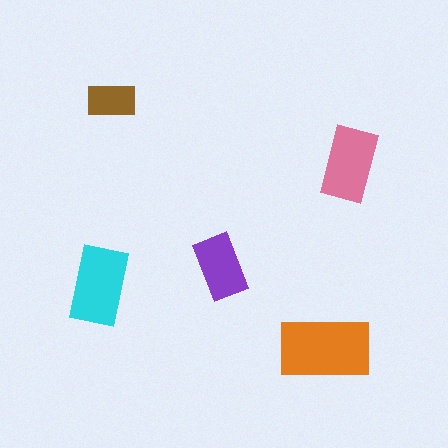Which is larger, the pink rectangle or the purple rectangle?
The pink one.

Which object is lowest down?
The orange rectangle is bottommost.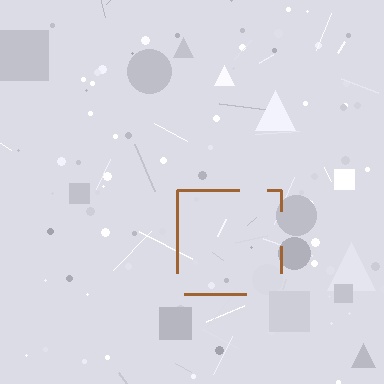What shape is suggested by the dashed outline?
The dashed outline suggests a square.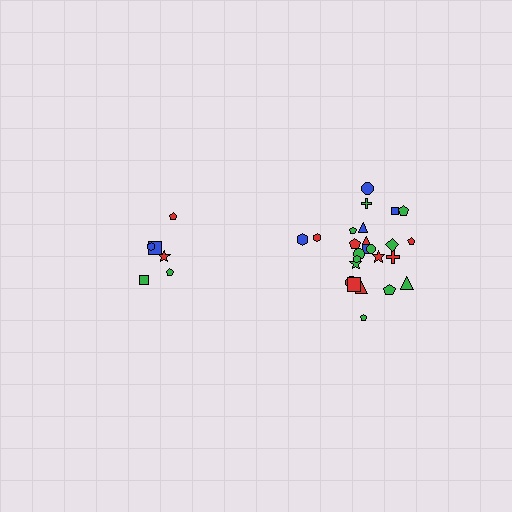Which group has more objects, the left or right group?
The right group.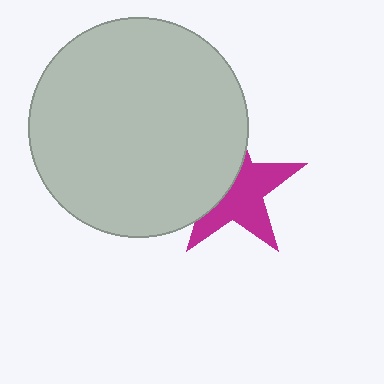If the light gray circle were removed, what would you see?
You would see the complete magenta star.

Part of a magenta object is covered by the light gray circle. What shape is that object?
It is a star.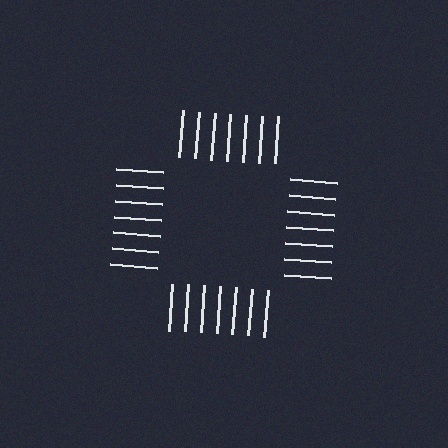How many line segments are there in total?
28 — 7 along each of the 4 edges.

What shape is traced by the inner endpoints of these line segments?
An illusory square — the line segments terminate on its edges but no continuous stroke is drawn.